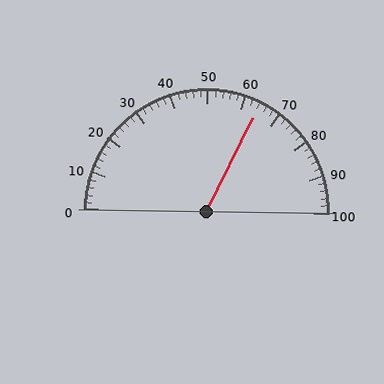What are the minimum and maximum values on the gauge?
The gauge ranges from 0 to 100.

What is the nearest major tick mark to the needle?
The nearest major tick mark is 60.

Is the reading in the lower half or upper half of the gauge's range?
The reading is in the upper half of the range (0 to 100).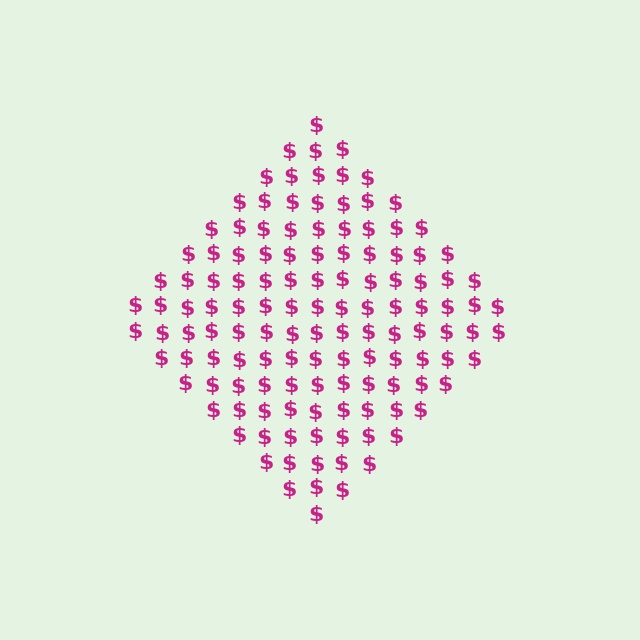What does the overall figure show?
The overall figure shows a diamond.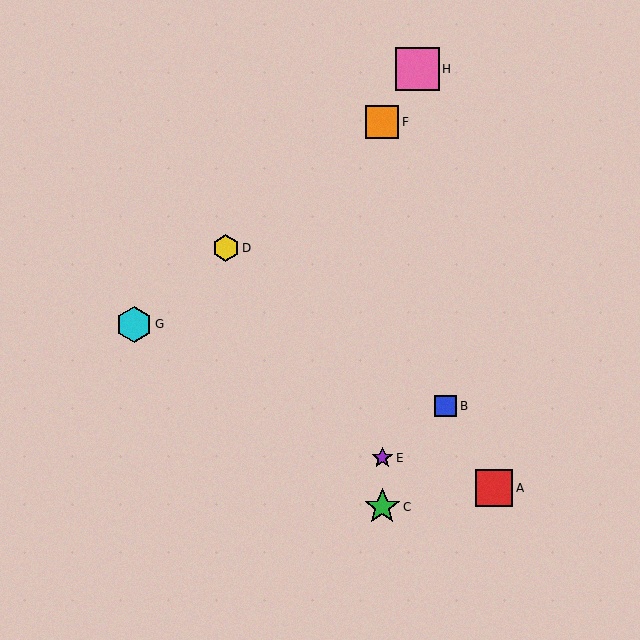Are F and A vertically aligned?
No, F is at x≈382 and A is at x≈494.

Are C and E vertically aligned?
Yes, both are at x≈382.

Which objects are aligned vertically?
Objects C, E, F are aligned vertically.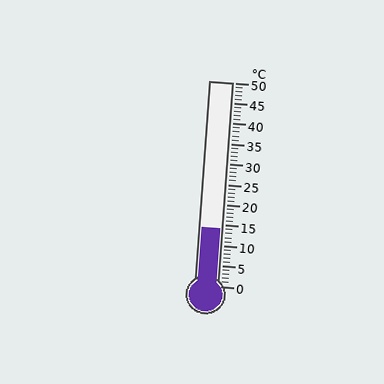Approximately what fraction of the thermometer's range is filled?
The thermometer is filled to approximately 30% of its range.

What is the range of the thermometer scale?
The thermometer scale ranges from 0°C to 50°C.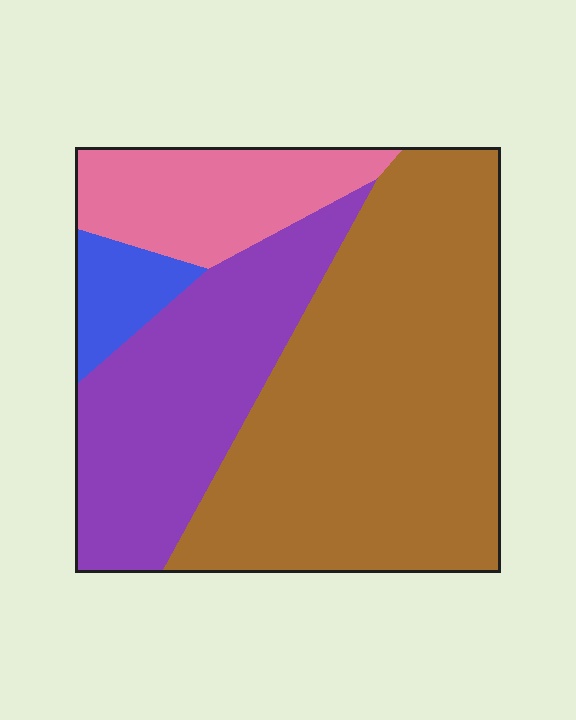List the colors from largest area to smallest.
From largest to smallest: brown, purple, pink, blue.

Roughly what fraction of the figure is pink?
Pink covers about 15% of the figure.